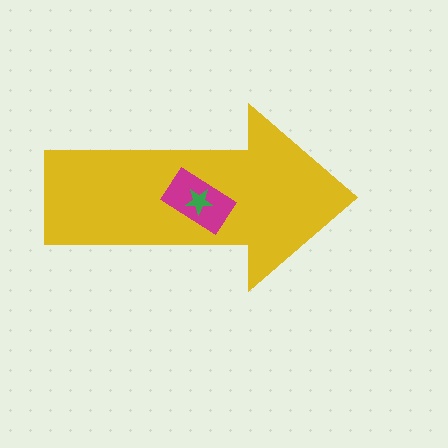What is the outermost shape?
The yellow arrow.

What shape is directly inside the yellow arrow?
The magenta rectangle.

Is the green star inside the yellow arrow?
Yes.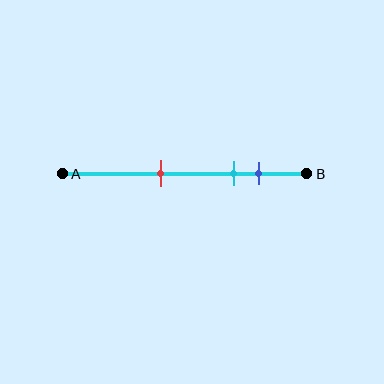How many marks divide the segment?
There are 3 marks dividing the segment.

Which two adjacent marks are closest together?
The cyan and blue marks are the closest adjacent pair.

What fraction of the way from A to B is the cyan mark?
The cyan mark is approximately 70% (0.7) of the way from A to B.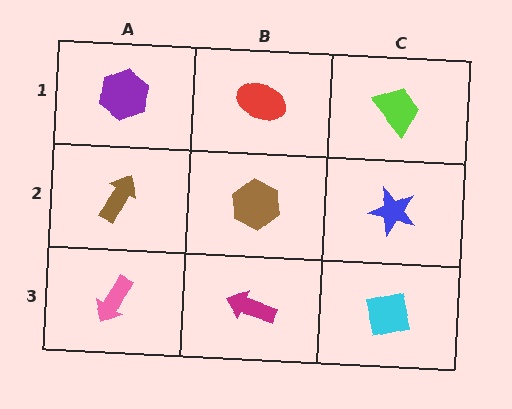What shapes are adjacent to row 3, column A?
A brown arrow (row 2, column A), a magenta arrow (row 3, column B).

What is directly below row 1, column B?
A brown hexagon.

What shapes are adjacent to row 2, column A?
A purple hexagon (row 1, column A), a pink arrow (row 3, column A), a brown hexagon (row 2, column B).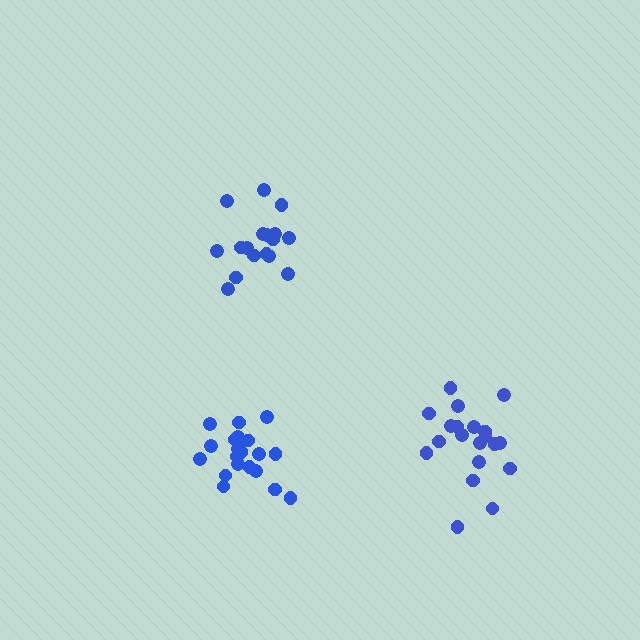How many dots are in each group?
Group 1: 20 dots, Group 2: 17 dots, Group 3: 20 dots (57 total).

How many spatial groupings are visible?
There are 3 spatial groupings.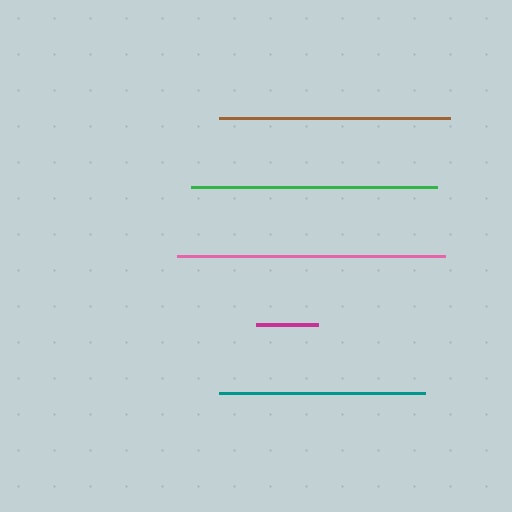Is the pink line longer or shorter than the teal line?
The pink line is longer than the teal line.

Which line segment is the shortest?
The magenta line is the shortest at approximately 63 pixels.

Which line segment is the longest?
The pink line is the longest at approximately 267 pixels.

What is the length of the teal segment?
The teal segment is approximately 206 pixels long.